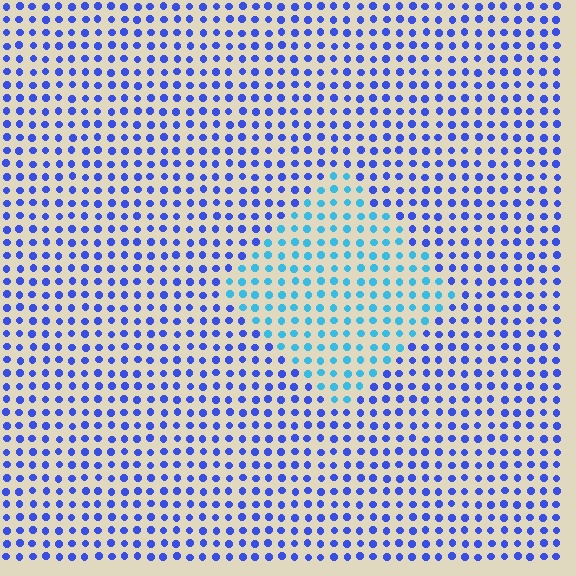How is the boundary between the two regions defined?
The boundary is defined purely by a slight shift in hue (about 39 degrees). Spacing, size, and orientation are identical on both sides.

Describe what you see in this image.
The image is filled with small blue elements in a uniform arrangement. A diamond-shaped region is visible where the elements are tinted to a slightly different hue, forming a subtle color boundary.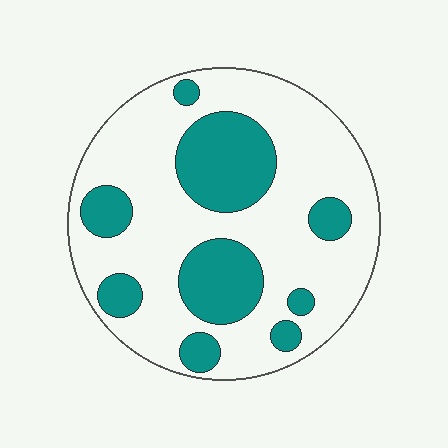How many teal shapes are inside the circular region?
9.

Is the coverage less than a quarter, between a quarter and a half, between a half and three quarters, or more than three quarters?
Between a quarter and a half.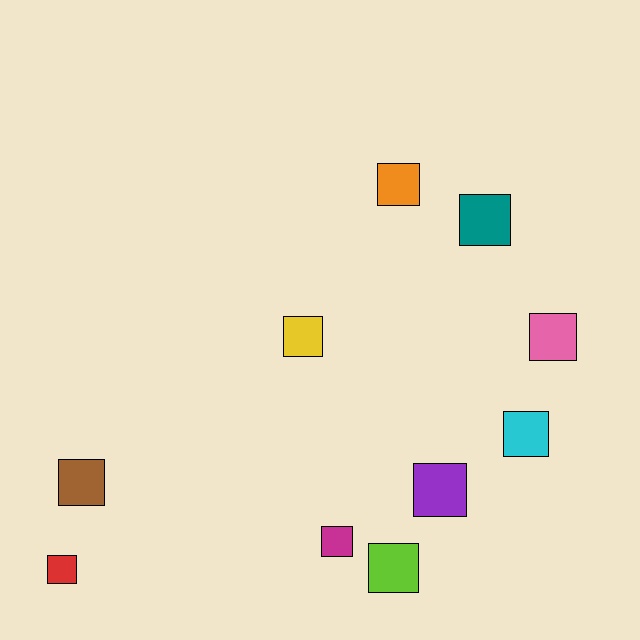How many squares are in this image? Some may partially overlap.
There are 10 squares.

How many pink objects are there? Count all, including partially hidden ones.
There is 1 pink object.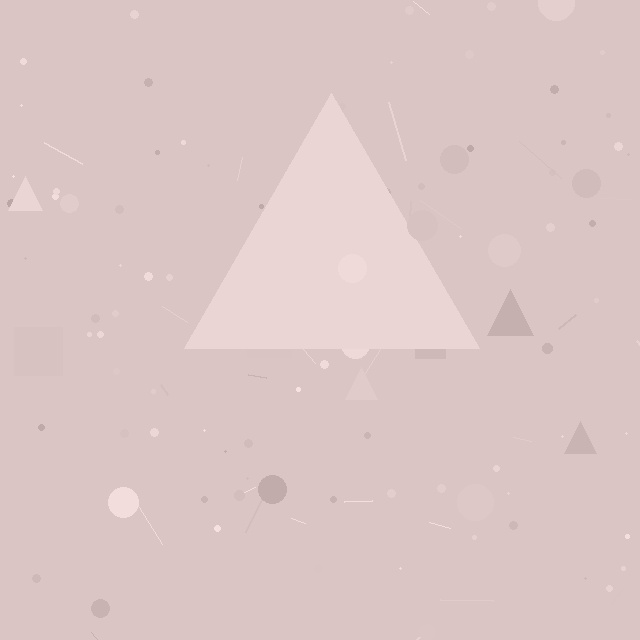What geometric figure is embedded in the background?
A triangle is embedded in the background.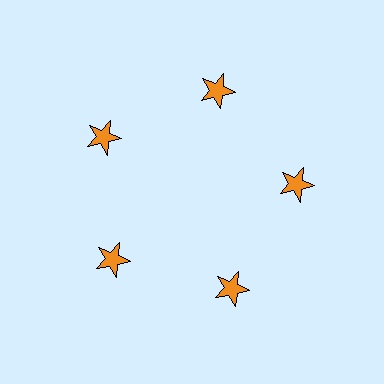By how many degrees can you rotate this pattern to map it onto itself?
The pattern maps onto itself every 72 degrees of rotation.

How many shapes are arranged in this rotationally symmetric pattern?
There are 5 shapes, arranged in 5 groups of 1.